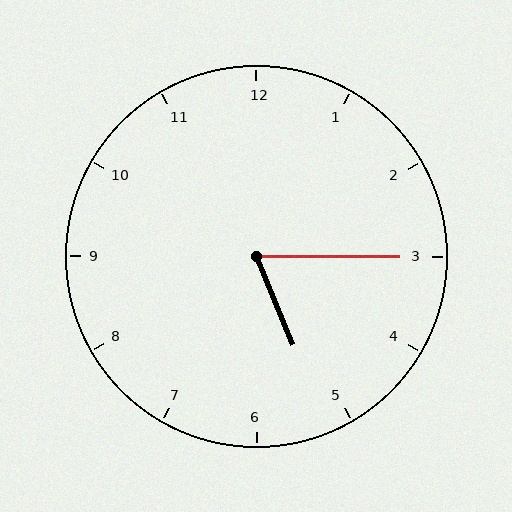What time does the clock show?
5:15.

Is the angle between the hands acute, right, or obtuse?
It is acute.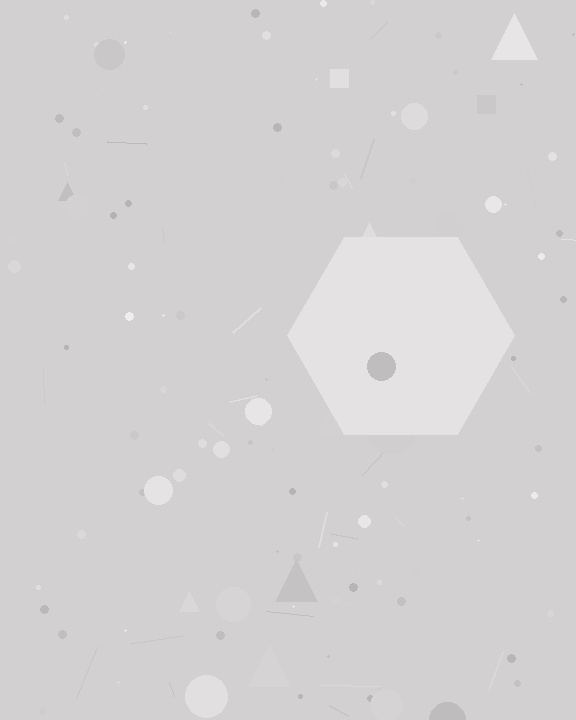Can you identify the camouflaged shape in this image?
The camouflaged shape is a hexagon.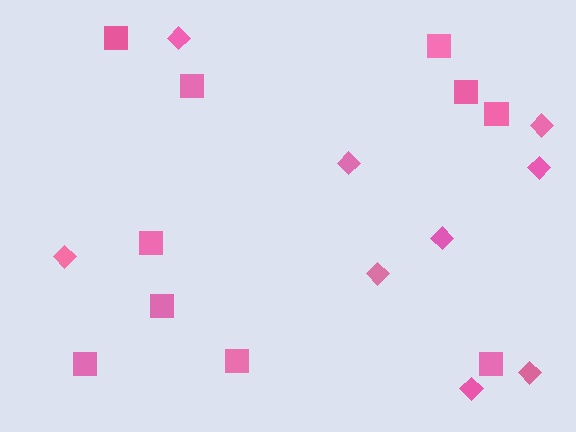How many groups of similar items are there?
There are 2 groups: one group of diamonds (9) and one group of squares (10).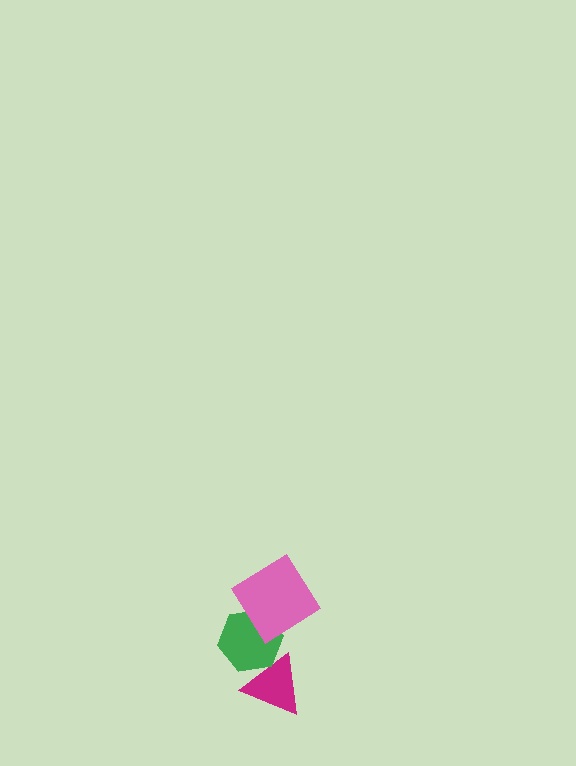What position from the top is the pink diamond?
The pink diamond is 1st from the top.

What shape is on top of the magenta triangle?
The green hexagon is on top of the magenta triangle.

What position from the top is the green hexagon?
The green hexagon is 2nd from the top.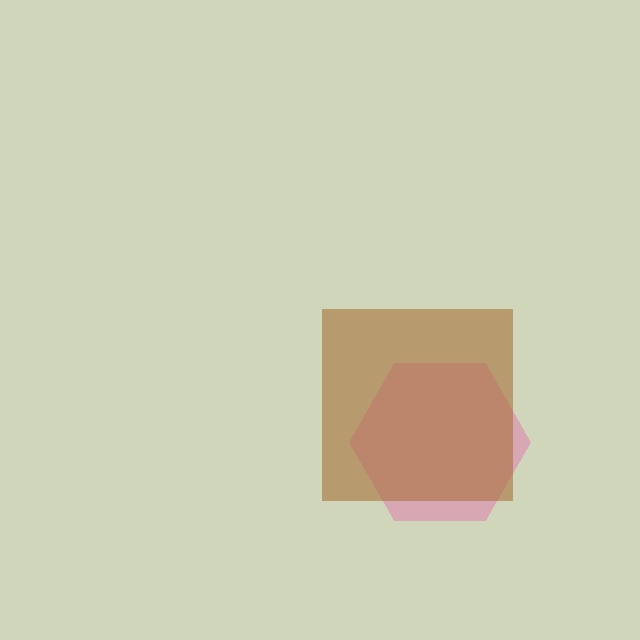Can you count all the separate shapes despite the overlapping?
Yes, there are 2 separate shapes.